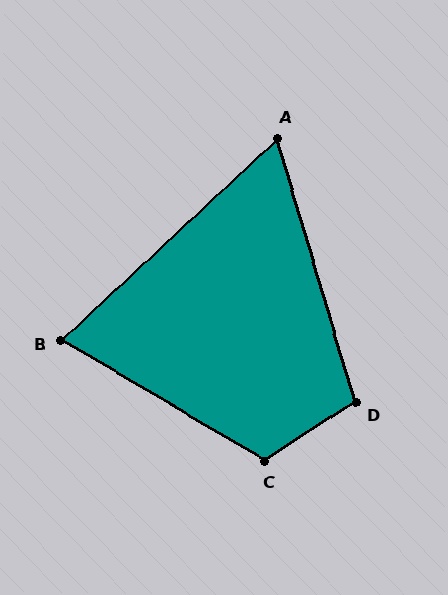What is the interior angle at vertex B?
Approximately 74 degrees (acute).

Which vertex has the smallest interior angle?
A, at approximately 64 degrees.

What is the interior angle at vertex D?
Approximately 106 degrees (obtuse).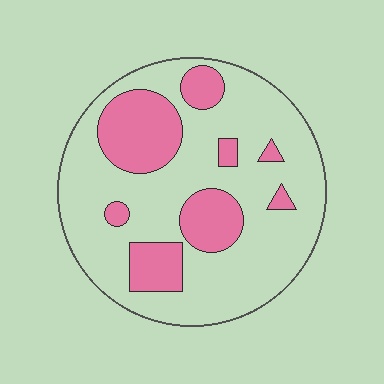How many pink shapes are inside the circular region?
8.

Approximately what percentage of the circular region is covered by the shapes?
Approximately 25%.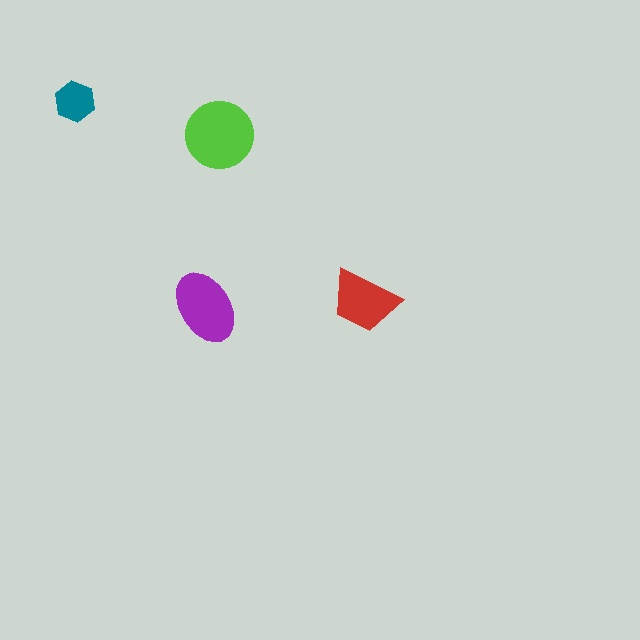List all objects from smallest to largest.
The teal hexagon, the red trapezoid, the purple ellipse, the lime circle.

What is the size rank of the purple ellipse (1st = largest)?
2nd.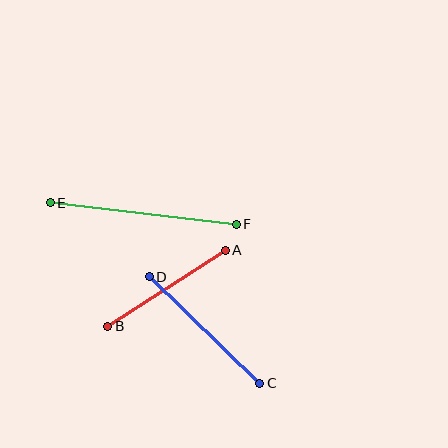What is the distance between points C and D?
The distance is approximately 153 pixels.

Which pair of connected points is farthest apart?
Points E and F are farthest apart.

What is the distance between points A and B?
The distance is approximately 140 pixels.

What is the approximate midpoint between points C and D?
The midpoint is at approximately (204, 330) pixels.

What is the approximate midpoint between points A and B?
The midpoint is at approximately (167, 288) pixels.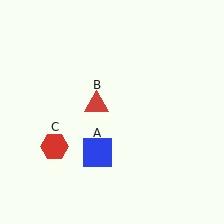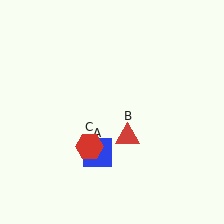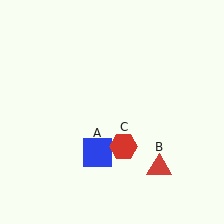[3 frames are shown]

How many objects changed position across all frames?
2 objects changed position: red triangle (object B), red hexagon (object C).